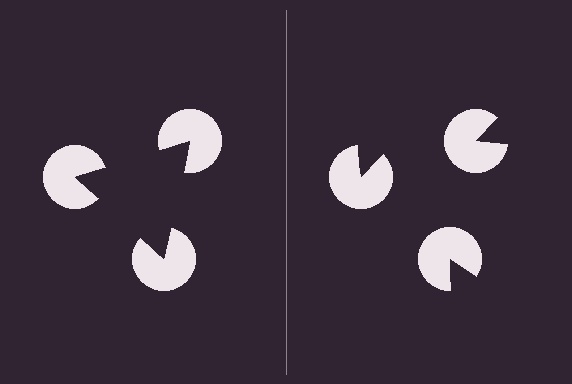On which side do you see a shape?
An illusory triangle appears on the left side. On the right side the wedge cuts are rotated, so no coherent shape forms.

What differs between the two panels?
The pac-man discs are positioned identically on both sides; only the wedge orientations differ. On the left they align to a triangle; on the right they are misaligned.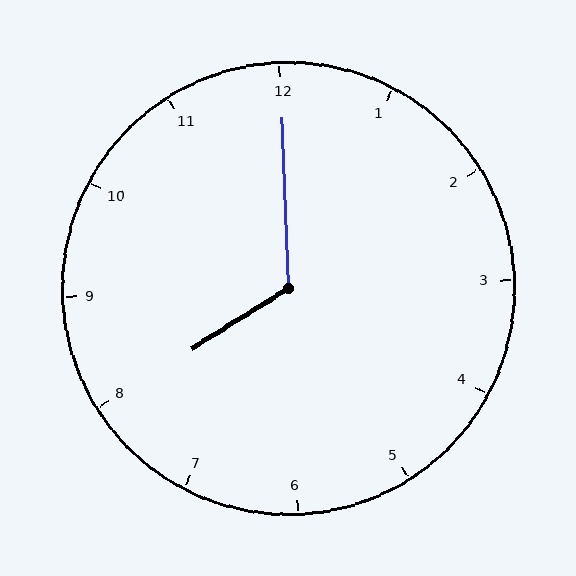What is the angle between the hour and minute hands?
Approximately 120 degrees.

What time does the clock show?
8:00.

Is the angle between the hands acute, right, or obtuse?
It is obtuse.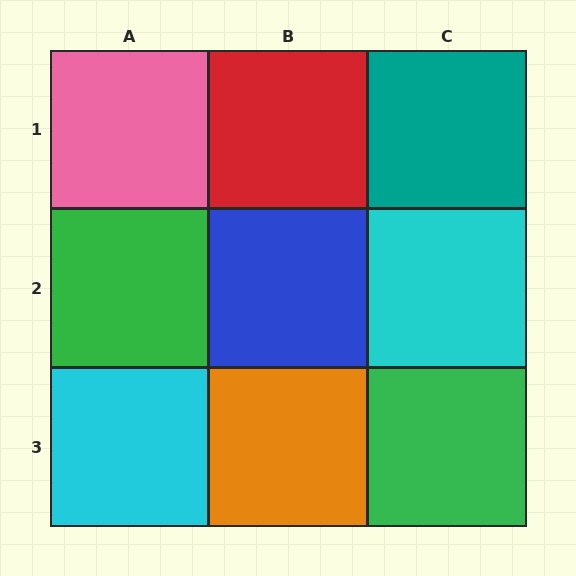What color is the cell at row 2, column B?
Blue.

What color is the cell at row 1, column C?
Teal.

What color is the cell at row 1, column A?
Pink.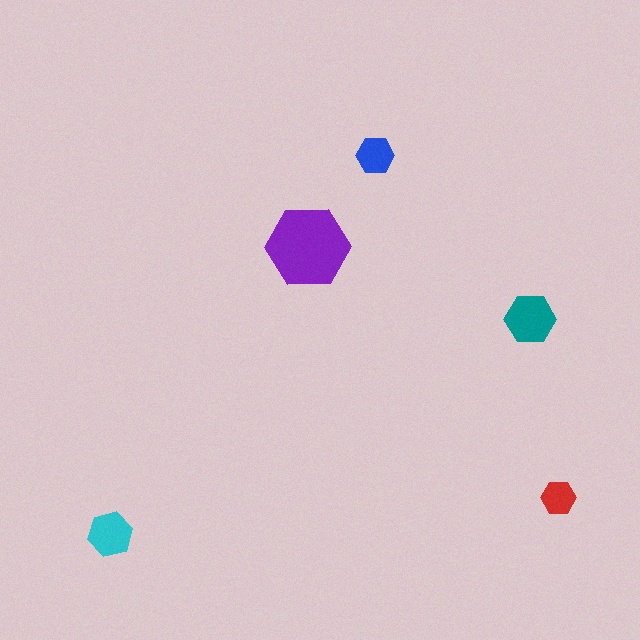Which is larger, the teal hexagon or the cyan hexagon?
The teal one.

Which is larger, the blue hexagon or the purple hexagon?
The purple one.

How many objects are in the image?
There are 5 objects in the image.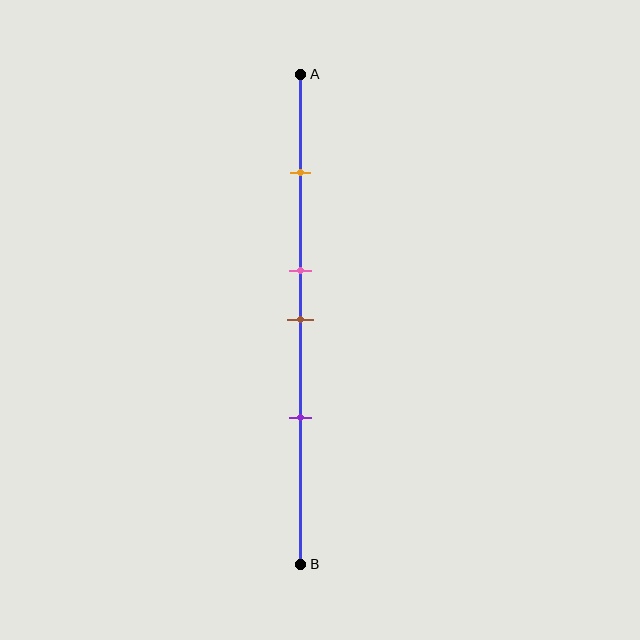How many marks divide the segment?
There are 4 marks dividing the segment.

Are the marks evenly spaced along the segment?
No, the marks are not evenly spaced.